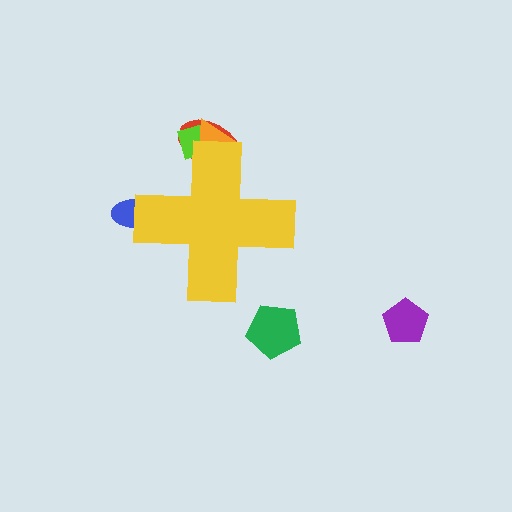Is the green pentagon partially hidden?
No, the green pentagon is fully visible.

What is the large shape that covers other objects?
A yellow cross.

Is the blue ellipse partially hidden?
Yes, the blue ellipse is partially hidden behind the yellow cross.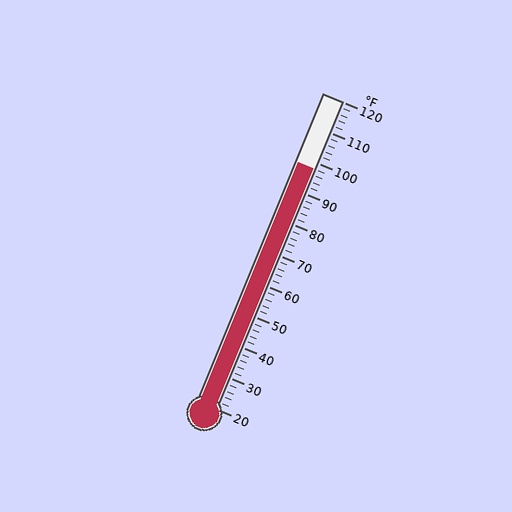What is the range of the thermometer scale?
The thermometer scale ranges from 20°F to 120°F.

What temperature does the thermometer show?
The thermometer shows approximately 98°F.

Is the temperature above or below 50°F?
The temperature is above 50°F.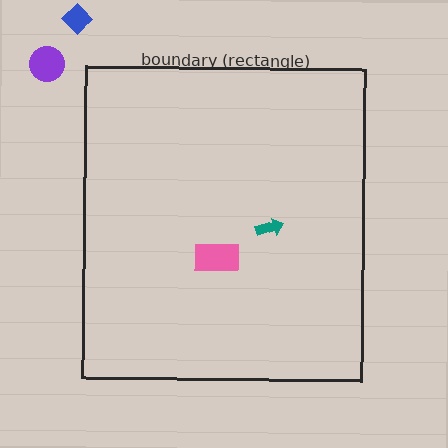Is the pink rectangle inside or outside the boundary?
Inside.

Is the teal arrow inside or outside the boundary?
Inside.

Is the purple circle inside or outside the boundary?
Outside.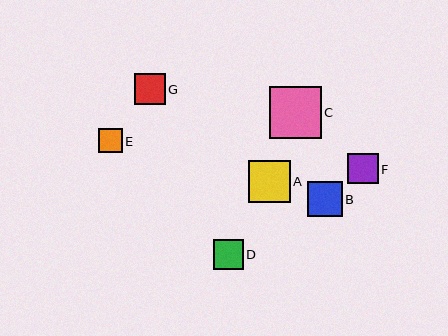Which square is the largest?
Square C is the largest with a size of approximately 52 pixels.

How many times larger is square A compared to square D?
Square A is approximately 1.4 times the size of square D.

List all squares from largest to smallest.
From largest to smallest: C, A, B, F, G, D, E.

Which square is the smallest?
Square E is the smallest with a size of approximately 24 pixels.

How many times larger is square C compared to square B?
Square C is approximately 1.5 times the size of square B.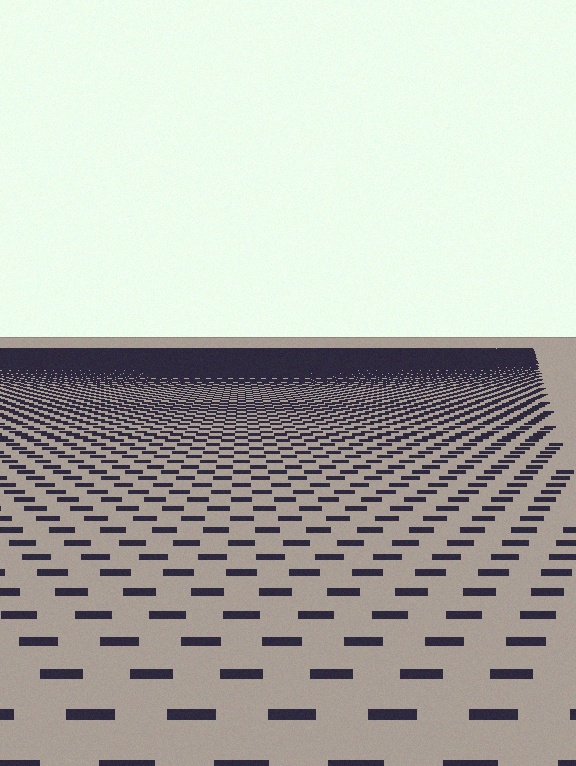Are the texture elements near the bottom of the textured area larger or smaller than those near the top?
Larger. Near the bottom, elements are closer to the viewer and appear at a bigger on-screen size.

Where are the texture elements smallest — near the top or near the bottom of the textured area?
Near the top.